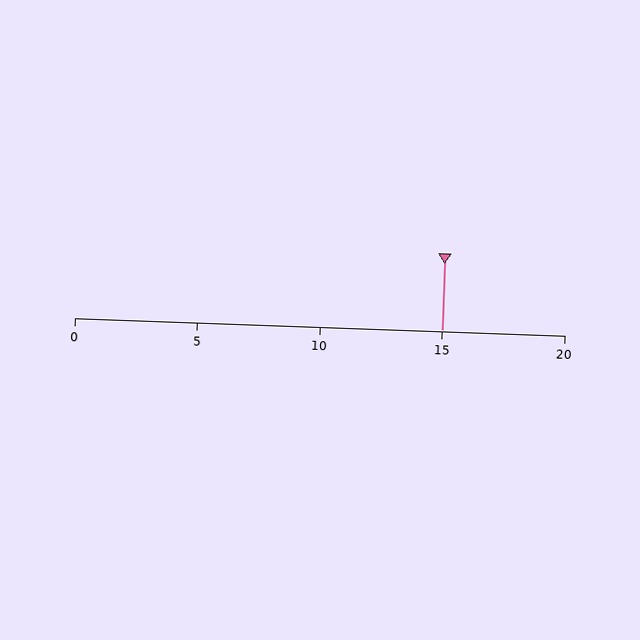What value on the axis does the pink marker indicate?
The marker indicates approximately 15.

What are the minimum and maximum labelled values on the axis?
The axis runs from 0 to 20.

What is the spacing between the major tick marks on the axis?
The major ticks are spaced 5 apart.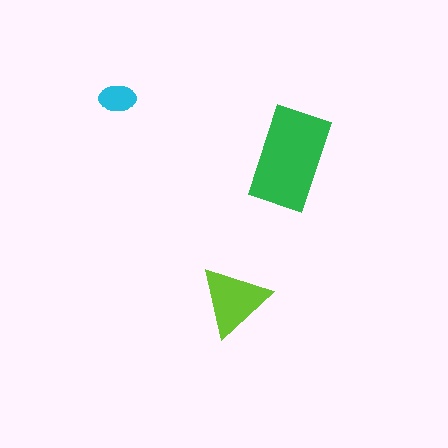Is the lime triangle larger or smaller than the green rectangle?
Smaller.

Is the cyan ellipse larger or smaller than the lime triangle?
Smaller.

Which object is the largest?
The green rectangle.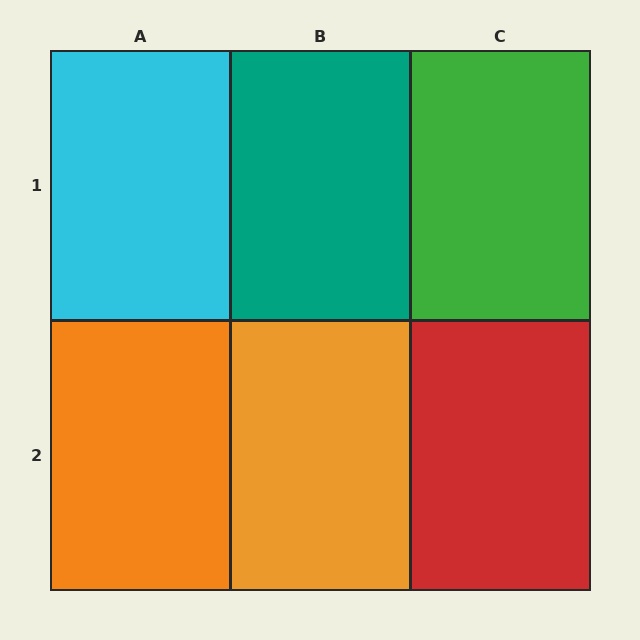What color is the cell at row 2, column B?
Orange.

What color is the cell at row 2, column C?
Red.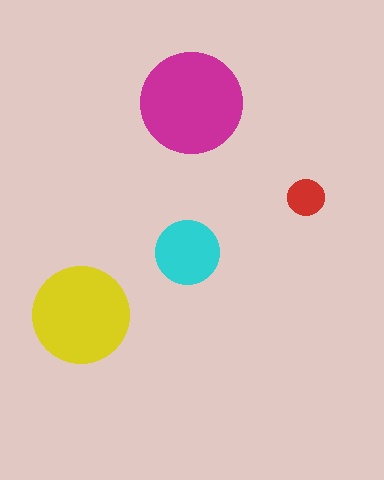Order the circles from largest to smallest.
the magenta one, the yellow one, the cyan one, the red one.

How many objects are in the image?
There are 4 objects in the image.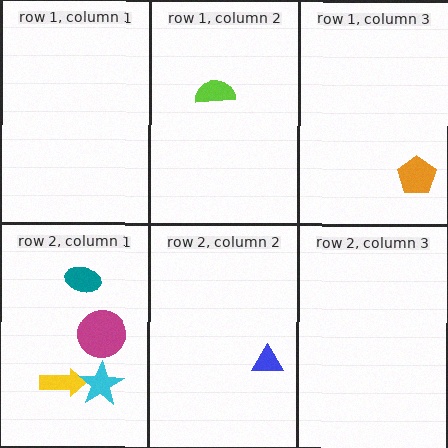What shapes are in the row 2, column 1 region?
The magenta circle, the yellow arrow, the cyan star, the teal ellipse.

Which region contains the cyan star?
The row 2, column 1 region.